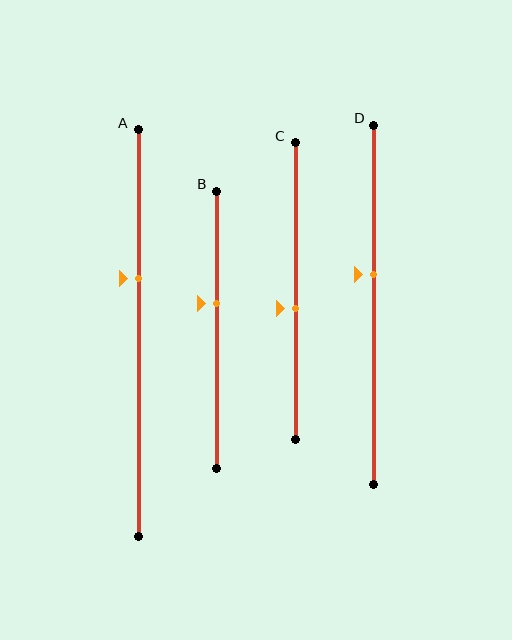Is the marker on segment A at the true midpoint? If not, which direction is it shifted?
No, the marker on segment A is shifted upward by about 13% of the segment length.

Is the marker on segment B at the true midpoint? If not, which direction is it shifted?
No, the marker on segment B is shifted upward by about 9% of the segment length.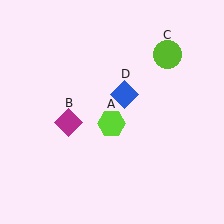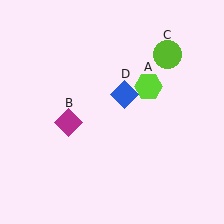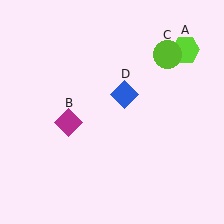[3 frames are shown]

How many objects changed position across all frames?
1 object changed position: lime hexagon (object A).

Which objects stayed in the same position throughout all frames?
Magenta diamond (object B) and lime circle (object C) and blue diamond (object D) remained stationary.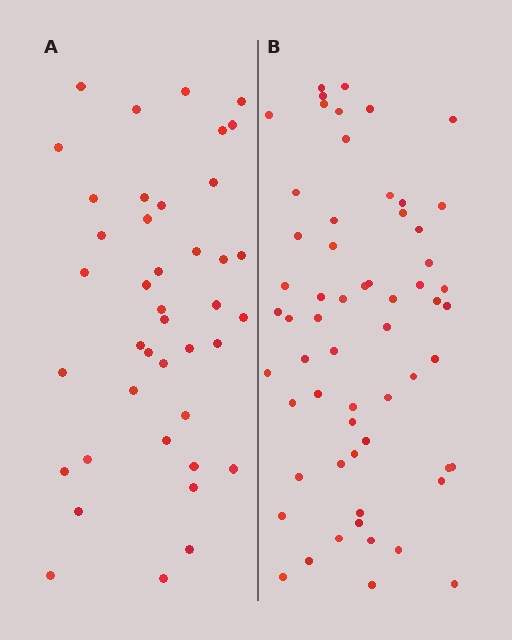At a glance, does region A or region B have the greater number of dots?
Region B (the right region) has more dots.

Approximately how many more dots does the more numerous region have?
Region B has approximately 20 more dots than region A.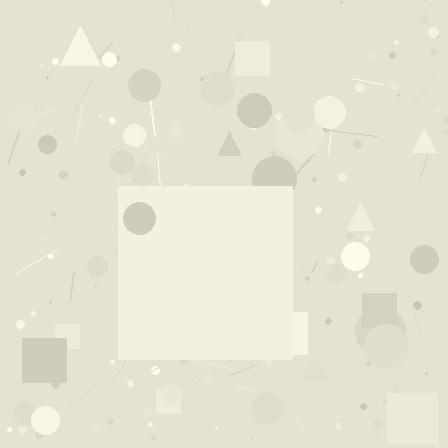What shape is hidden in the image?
A square is hidden in the image.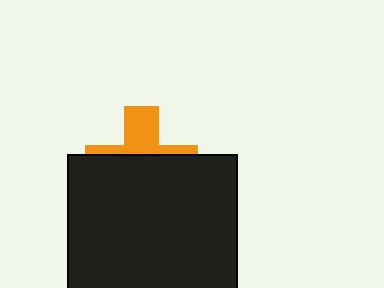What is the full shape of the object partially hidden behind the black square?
The partially hidden object is an orange cross.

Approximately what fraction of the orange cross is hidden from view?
Roughly 65% of the orange cross is hidden behind the black square.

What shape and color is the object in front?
The object in front is a black square.